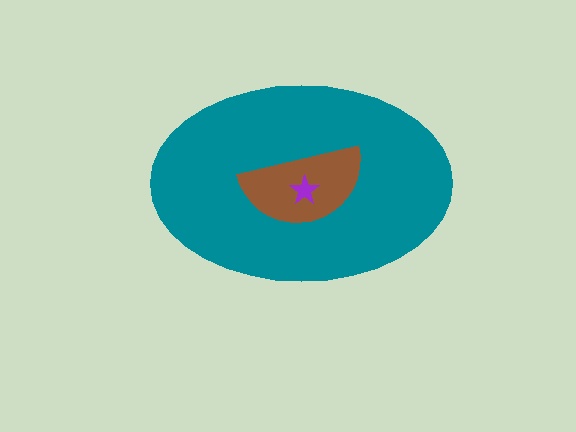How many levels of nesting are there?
3.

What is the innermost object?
The purple star.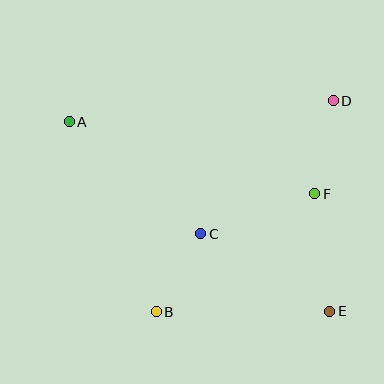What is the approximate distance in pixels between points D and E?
The distance between D and E is approximately 210 pixels.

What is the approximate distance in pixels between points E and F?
The distance between E and F is approximately 118 pixels.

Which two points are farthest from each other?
Points A and E are farthest from each other.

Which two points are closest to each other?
Points B and C are closest to each other.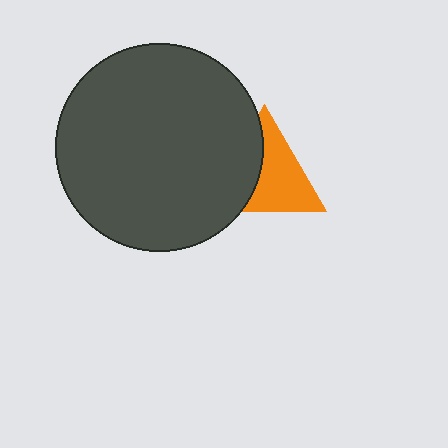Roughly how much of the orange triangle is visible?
About half of it is visible (roughly 59%).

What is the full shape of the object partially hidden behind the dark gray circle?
The partially hidden object is an orange triangle.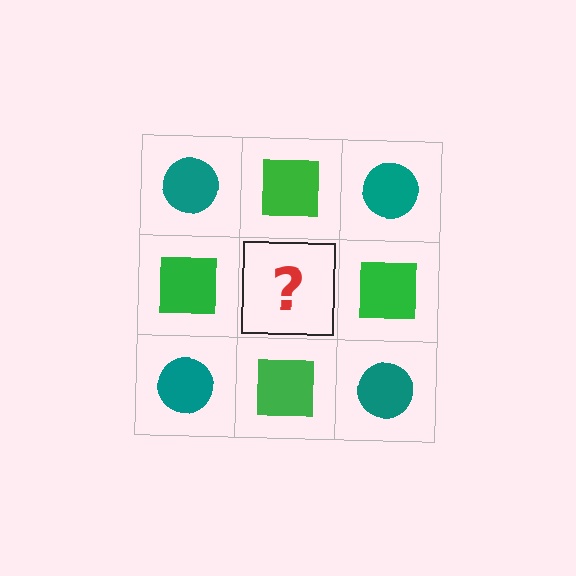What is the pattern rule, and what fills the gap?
The rule is that it alternates teal circle and green square in a checkerboard pattern. The gap should be filled with a teal circle.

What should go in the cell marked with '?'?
The missing cell should contain a teal circle.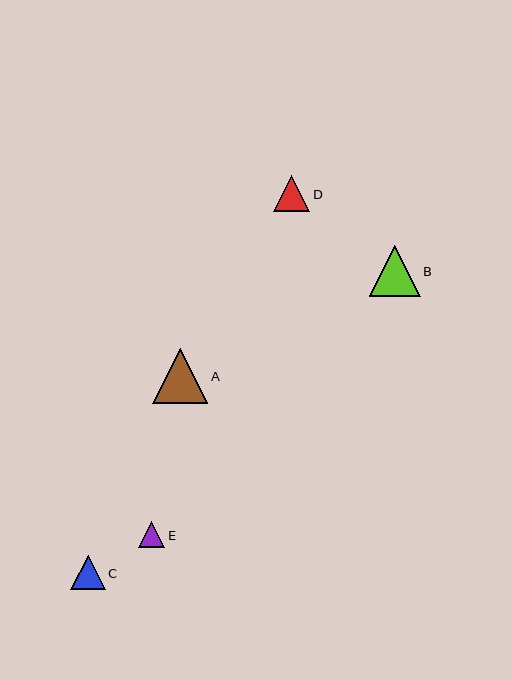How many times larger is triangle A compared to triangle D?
Triangle A is approximately 1.5 times the size of triangle D.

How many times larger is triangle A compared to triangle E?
Triangle A is approximately 2.1 times the size of triangle E.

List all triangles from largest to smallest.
From largest to smallest: A, B, D, C, E.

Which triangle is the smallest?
Triangle E is the smallest with a size of approximately 26 pixels.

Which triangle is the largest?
Triangle A is the largest with a size of approximately 55 pixels.